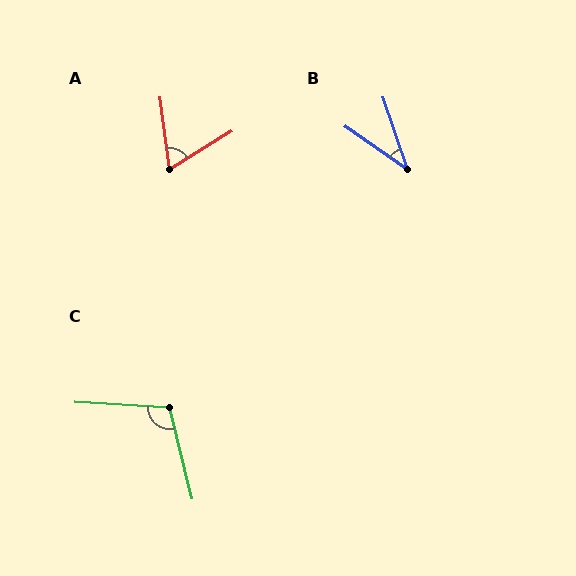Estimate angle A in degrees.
Approximately 66 degrees.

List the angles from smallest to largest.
B (36°), A (66°), C (107°).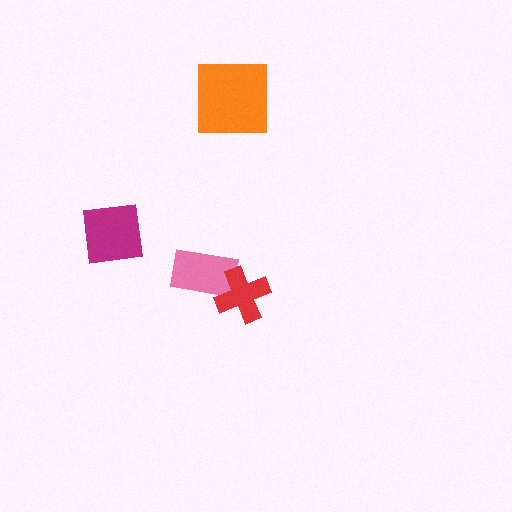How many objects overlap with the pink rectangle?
1 object overlaps with the pink rectangle.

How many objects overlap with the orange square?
0 objects overlap with the orange square.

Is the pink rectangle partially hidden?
Yes, it is partially covered by another shape.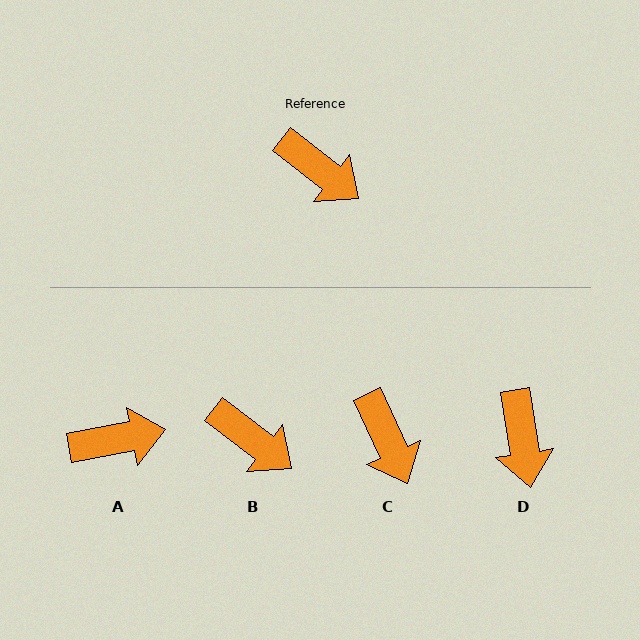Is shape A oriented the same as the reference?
No, it is off by about 48 degrees.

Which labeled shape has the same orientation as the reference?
B.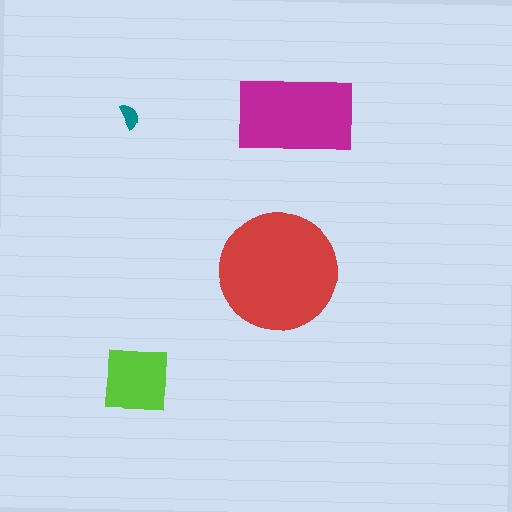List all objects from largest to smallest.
The red circle, the magenta rectangle, the lime square, the teal semicircle.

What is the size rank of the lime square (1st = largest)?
3rd.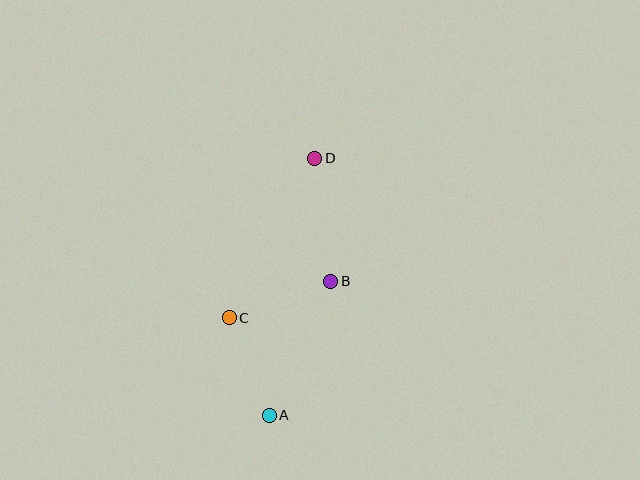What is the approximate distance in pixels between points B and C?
The distance between B and C is approximately 108 pixels.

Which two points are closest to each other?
Points A and C are closest to each other.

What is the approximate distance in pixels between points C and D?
The distance between C and D is approximately 181 pixels.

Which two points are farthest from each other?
Points A and D are farthest from each other.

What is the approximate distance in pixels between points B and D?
The distance between B and D is approximately 124 pixels.